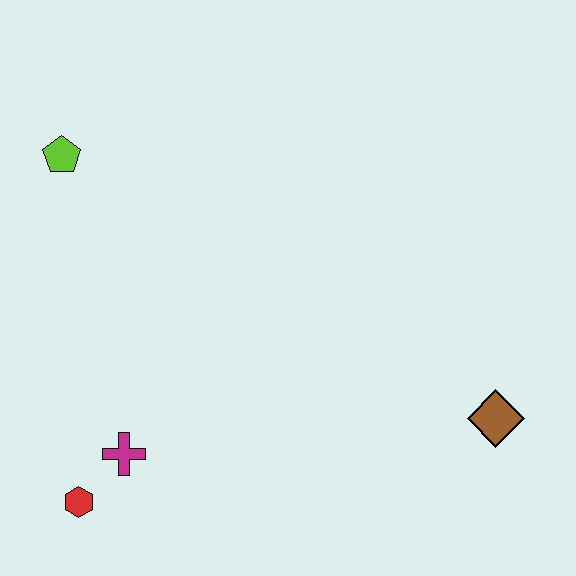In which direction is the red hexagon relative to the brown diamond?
The red hexagon is to the left of the brown diamond.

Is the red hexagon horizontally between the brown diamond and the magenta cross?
No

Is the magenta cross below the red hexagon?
No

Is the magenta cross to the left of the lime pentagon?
No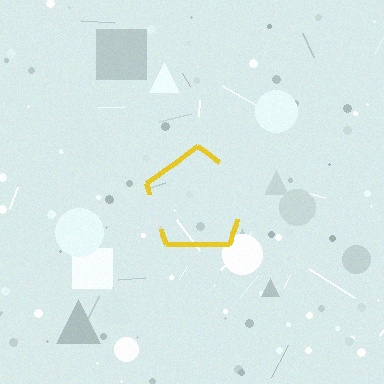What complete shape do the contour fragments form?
The contour fragments form a pentagon.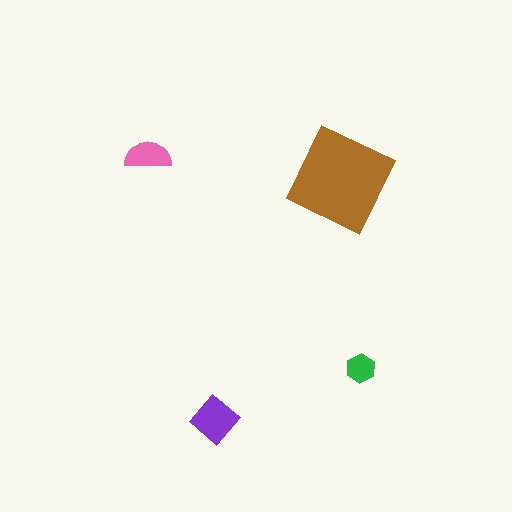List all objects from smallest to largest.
The green hexagon, the pink semicircle, the purple diamond, the brown diamond.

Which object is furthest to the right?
The green hexagon is rightmost.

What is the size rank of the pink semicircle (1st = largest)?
3rd.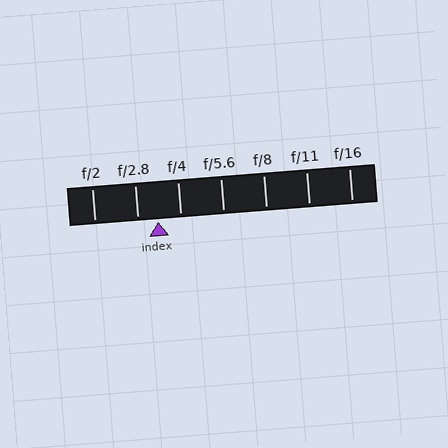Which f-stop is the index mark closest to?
The index mark is closest to f/2.8.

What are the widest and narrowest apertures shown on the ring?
The widest aperture shown is f/2 and the narrowest is f/16.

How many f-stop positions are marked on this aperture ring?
There are 7 f-stop positions marked.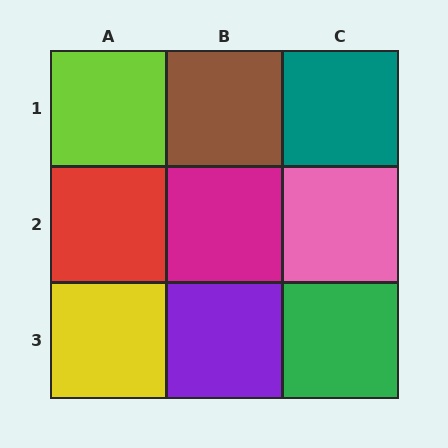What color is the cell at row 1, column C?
Teal.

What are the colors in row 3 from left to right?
Yellow, purple, green.